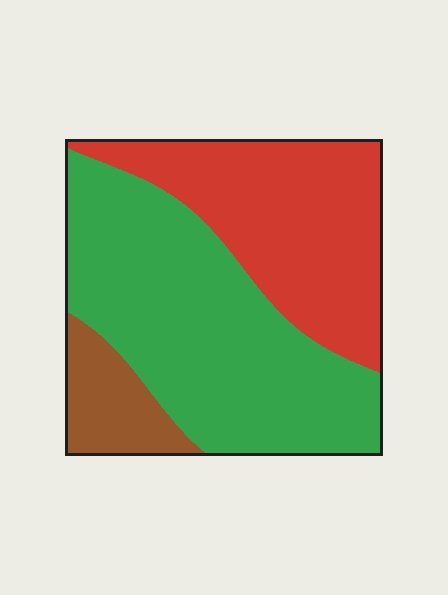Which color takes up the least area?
Brown, at roughly 10%.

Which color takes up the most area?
Green, at roughly 50%.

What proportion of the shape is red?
Red takes up about three eighths (3/8) of the shape.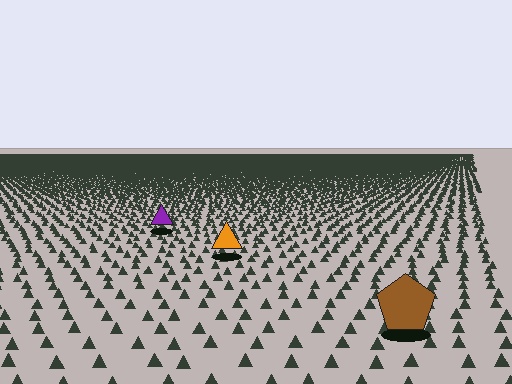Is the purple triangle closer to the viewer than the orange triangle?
No. The orange triangle is closer — you can tell from the texture gradient: the ground texture is coarser near it.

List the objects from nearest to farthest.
From nearest to farthest: the brown pentagon, the orange triangle, the purple triangle.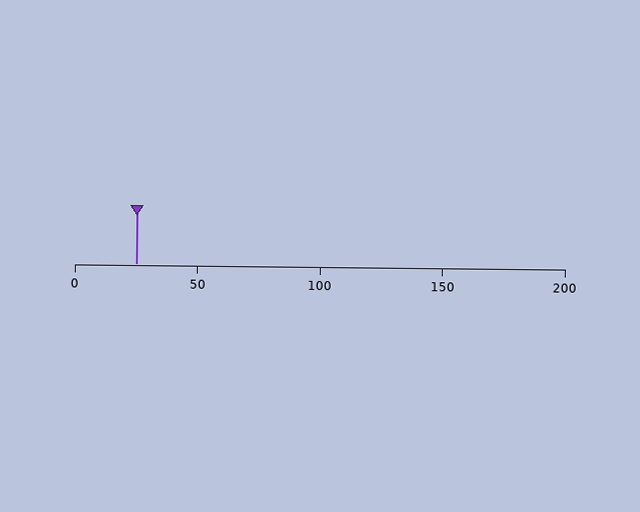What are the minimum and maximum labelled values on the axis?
The axis runs from 0 to 200.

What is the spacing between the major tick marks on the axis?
The major ticks are spaced 50 apart.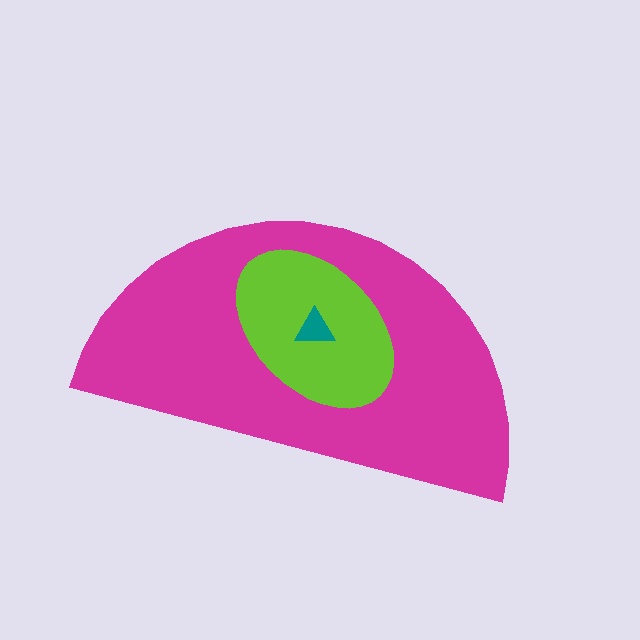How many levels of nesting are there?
3.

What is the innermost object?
The teal triangle.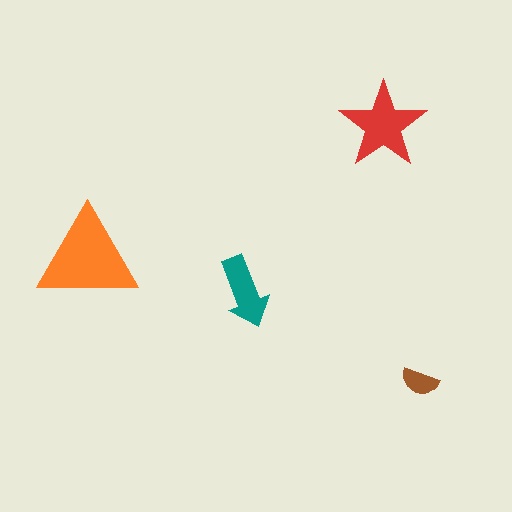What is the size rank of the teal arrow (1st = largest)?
3rd.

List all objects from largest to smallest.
The orange triangle, the red star, the teal arrow, the brown semicircle.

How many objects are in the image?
There are 4 objects in the image.